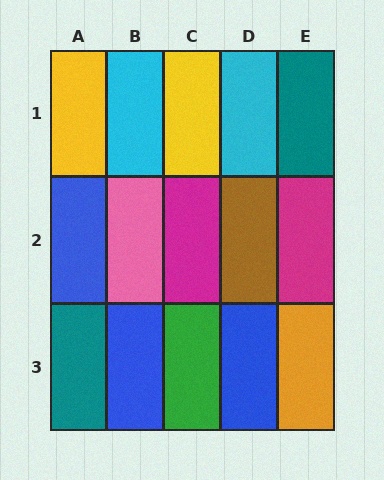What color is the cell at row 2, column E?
Magenta.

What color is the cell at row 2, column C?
Magenta.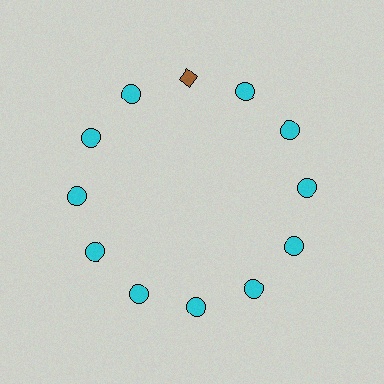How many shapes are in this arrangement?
There are 12 shapes arranged in a ring pattern.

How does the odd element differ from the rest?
It differs in both color (brown instead of cyan) and shape (diamond instead of circle).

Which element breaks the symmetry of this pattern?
The brown diamond at roughly the 12 o'clock position breaks the symmetry. All other shapes are cyan circles.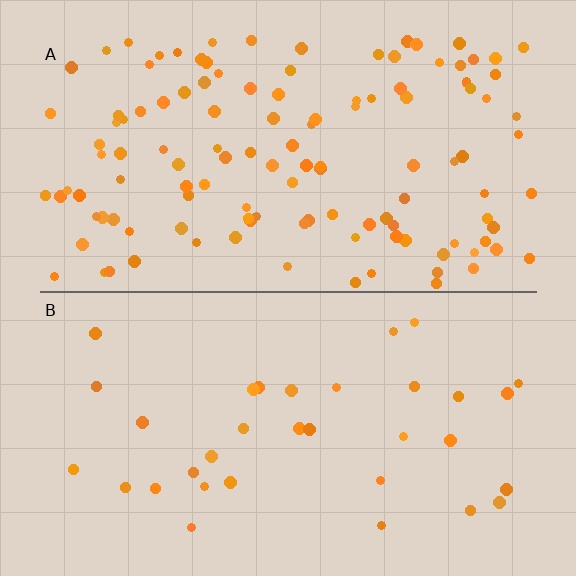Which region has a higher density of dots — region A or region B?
A (the top).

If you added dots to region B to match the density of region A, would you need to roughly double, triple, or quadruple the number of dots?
Approximately quadruple.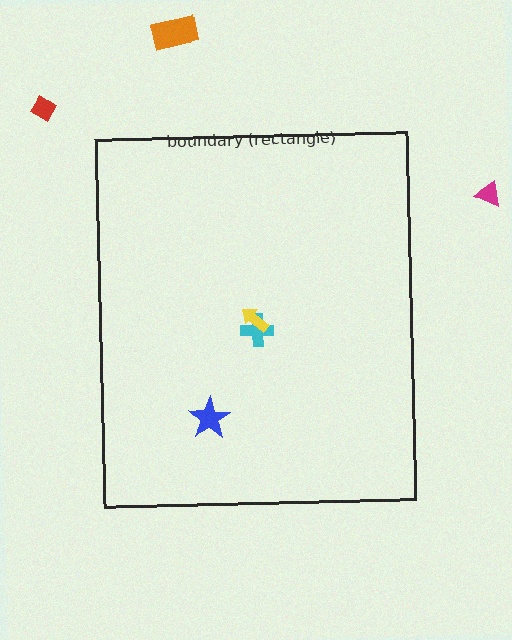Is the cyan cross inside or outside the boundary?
Inside.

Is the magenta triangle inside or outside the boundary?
Outside.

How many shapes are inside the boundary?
3 inside, 3 outside.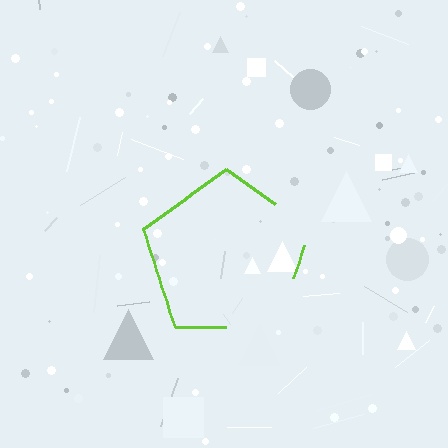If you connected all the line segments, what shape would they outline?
They would outline a pentagon.